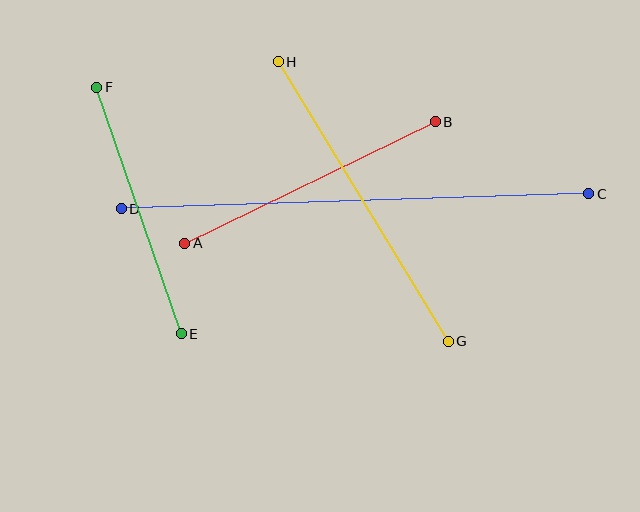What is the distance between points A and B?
The distance is approximately 278 pixels.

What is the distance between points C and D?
The distance is approximately 468 pixels.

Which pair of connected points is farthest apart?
Points C and D are farthest apart.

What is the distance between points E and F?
The distance is approximately 260 pixels.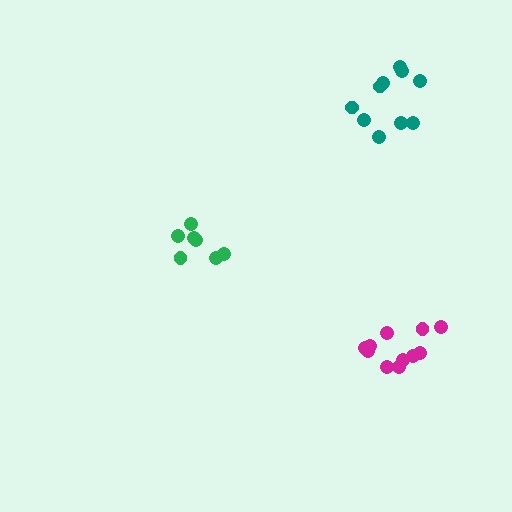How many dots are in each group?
Group 1: 7 dots, Group 2: 11 dots, Group 3: 10 dots (28 total).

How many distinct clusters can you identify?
There are 3 distinct clusters.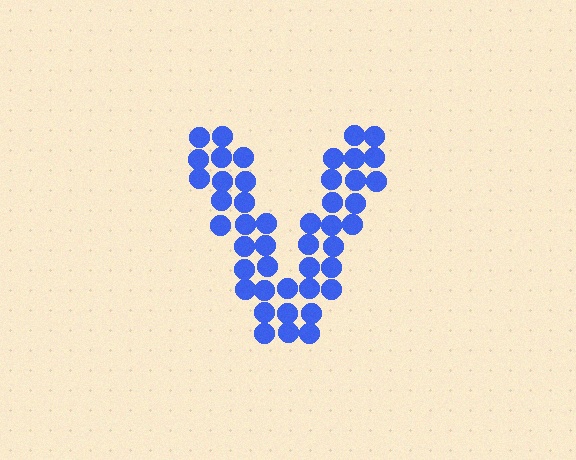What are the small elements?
The small elements are circles.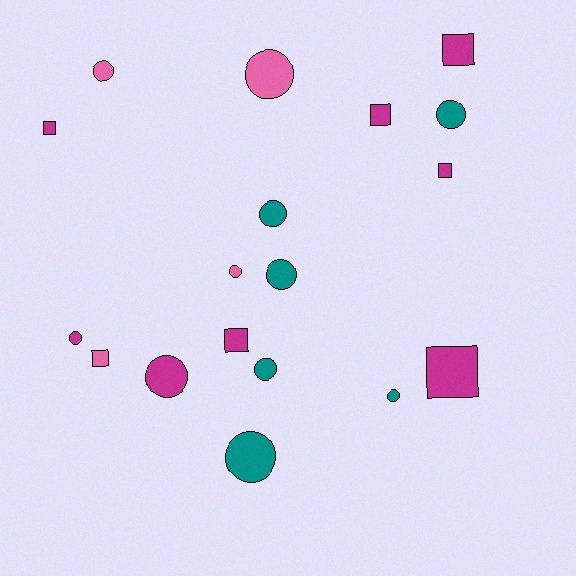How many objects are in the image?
There are 18 objects.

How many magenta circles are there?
There are 2 magenta circles.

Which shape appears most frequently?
Circle, with 11 objects.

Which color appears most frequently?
Magenta, with 8 objects.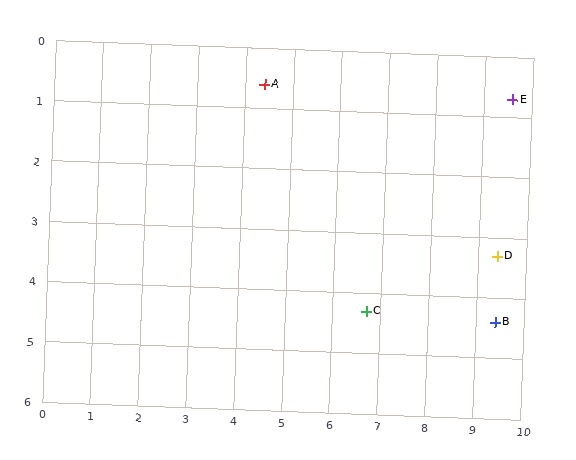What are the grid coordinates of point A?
Point A is at approximately (4.4, 0.6).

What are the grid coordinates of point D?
Point D is at approximately (9.4, 3.3).